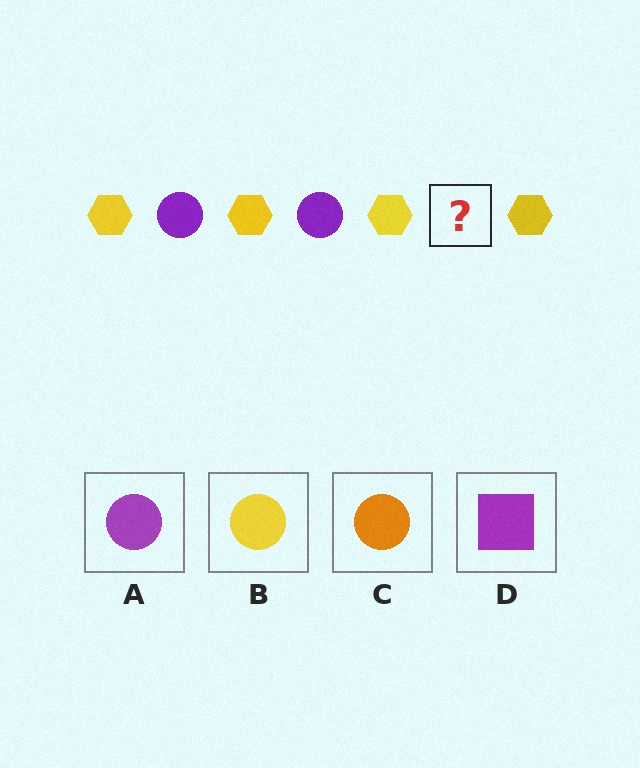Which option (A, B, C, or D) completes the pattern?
A.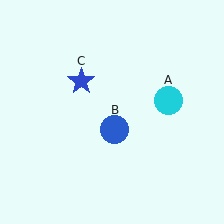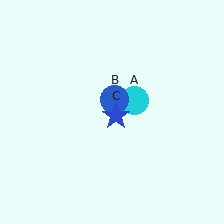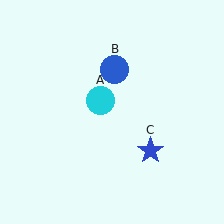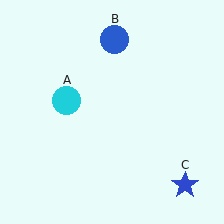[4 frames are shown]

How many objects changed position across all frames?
3 objects changed position: cyan circle (object A), blue circle (object B), blue star (object C).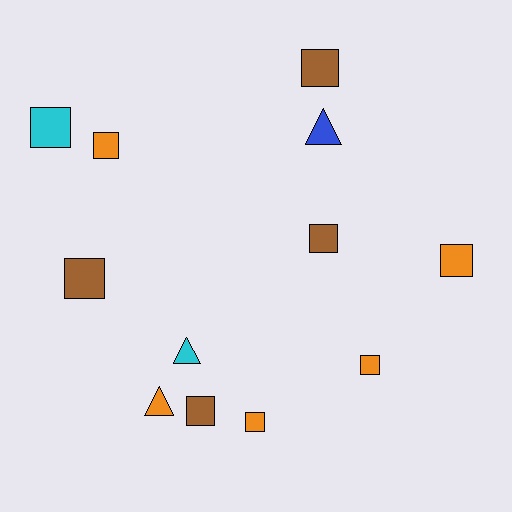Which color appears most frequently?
Orange, with 5 objects.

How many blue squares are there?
There are no blue squares.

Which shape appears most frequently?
Square, with 9 objects.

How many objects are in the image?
There are 12 objects.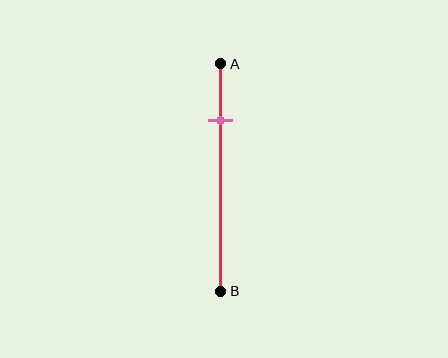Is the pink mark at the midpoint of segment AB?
No, the mark is at about 25% from A, not at the 50% midpoint.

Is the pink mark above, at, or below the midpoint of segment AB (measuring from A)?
The pink mark is above the midpoint of segment AB.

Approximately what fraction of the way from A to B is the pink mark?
The pink mark is approximately 25% of the way from A to B.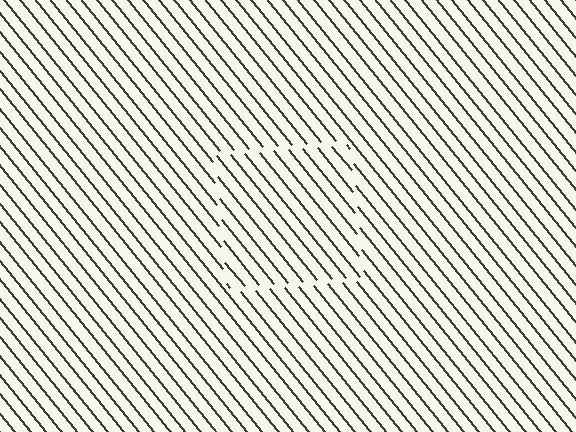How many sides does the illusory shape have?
4 sides — the line-ends trace a square.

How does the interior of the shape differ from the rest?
The interior of the shape contains the same grating, shifted by half a period — the contour is defined by the phase discontinuity where line-ends from the inner and outer gratings abut.